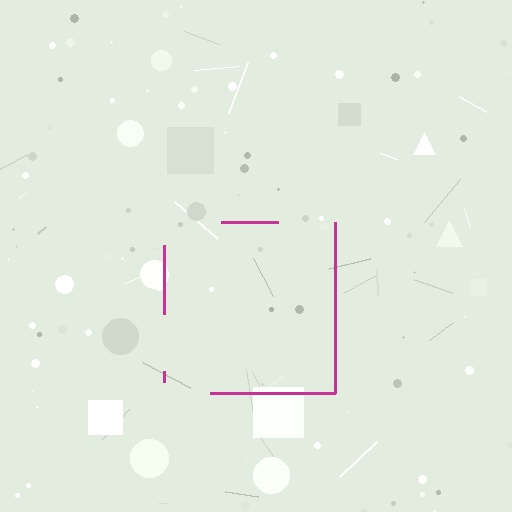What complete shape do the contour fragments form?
The contour fragments form a square.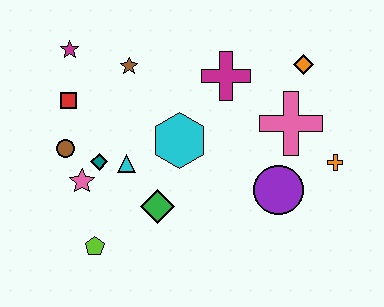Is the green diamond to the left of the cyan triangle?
No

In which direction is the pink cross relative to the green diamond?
The pink cross is to the right of the green diamond.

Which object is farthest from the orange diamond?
The lime pentagon is farthest from the orange diamond.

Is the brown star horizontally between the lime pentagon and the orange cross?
Yes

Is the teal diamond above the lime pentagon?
Yes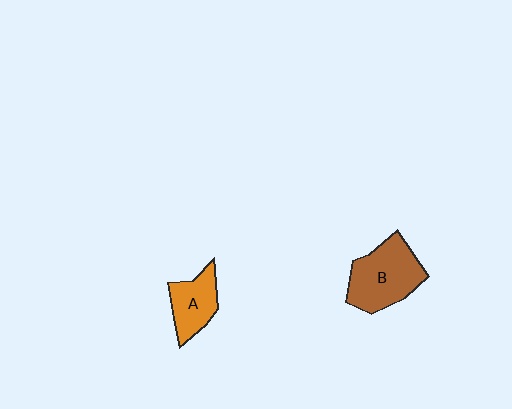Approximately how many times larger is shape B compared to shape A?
Approximately 1.6 times.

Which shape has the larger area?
Shape B (brown).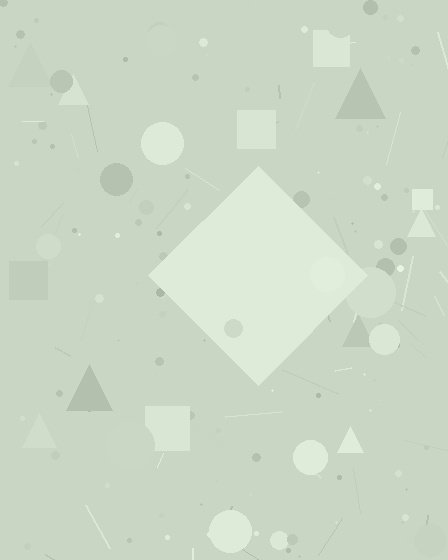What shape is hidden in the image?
A diamond is hidden in the image.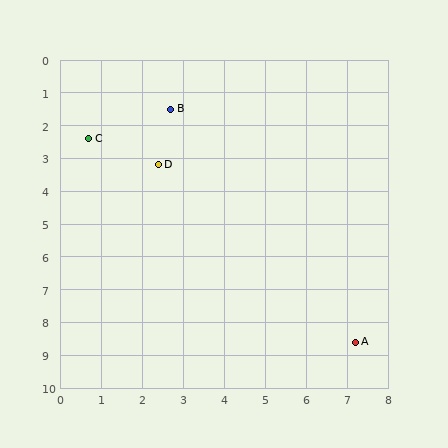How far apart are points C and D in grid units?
Points C and D are about 1.9 grid units apart.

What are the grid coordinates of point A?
Point A is at approximately (7.2, 8.6).